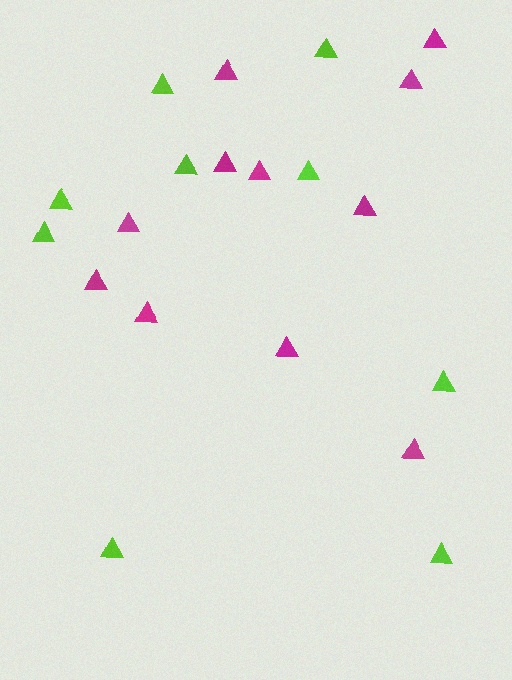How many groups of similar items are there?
There are 2 groups: one group of lime triangles (9) and one group of magenta triangles (11).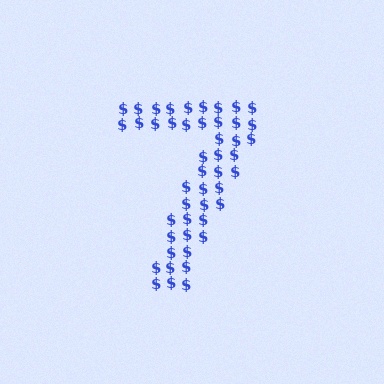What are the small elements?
The small elements are dollar signs.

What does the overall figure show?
The overall figure shows the digit 7.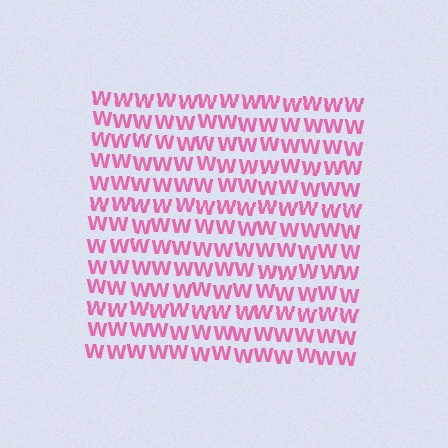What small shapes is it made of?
It is made of small letter W's.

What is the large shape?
The large shape is a square.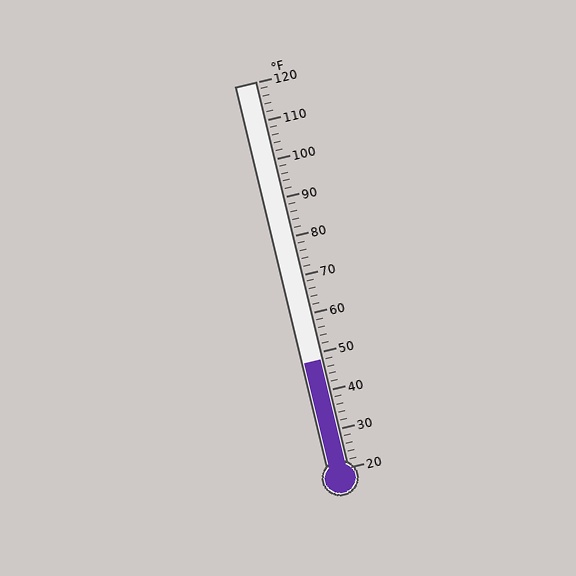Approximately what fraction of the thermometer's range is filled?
The thermometer is filled to approximately 30% of its range.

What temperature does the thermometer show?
The thermometer shows approximately 48°F.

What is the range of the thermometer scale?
The thermometer scale ranges from 20°F to 120°F.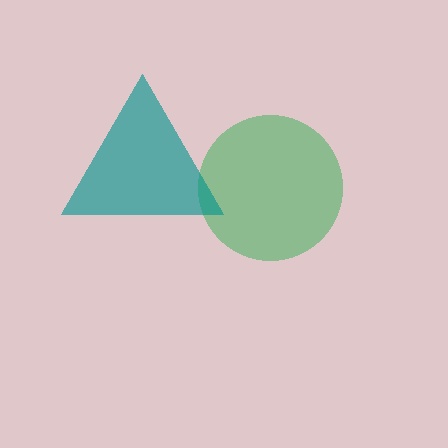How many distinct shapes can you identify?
There are 2 distinct shapes: a green circle, a teal triangle.